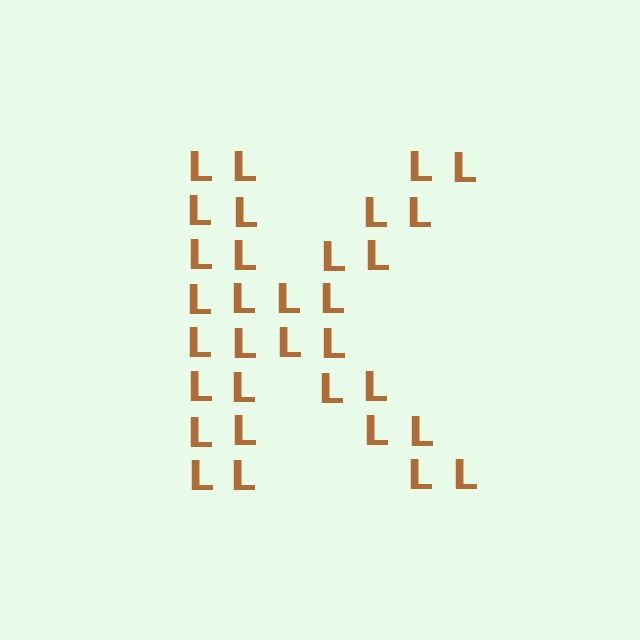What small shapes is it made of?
It is made of small letter L's.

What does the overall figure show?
The overall figure shows the letter K.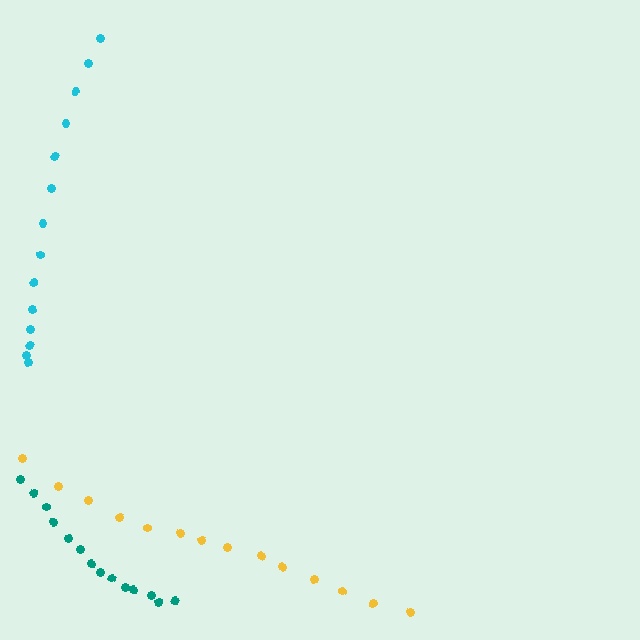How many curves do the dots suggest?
There are 3 distinct paths.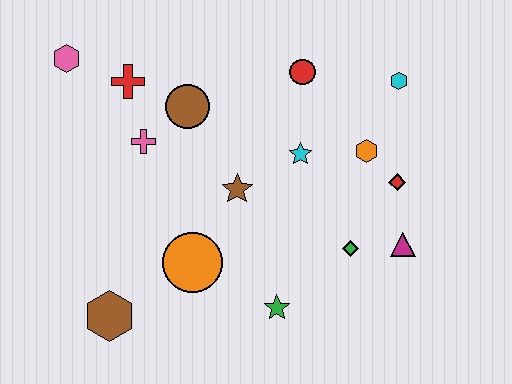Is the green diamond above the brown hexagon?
Yes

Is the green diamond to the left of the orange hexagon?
Yes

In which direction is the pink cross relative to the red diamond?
The pink cross is to the left of the red diamond.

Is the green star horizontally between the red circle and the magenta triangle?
No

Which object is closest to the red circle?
The cyan star is closest to the red circle.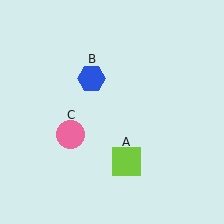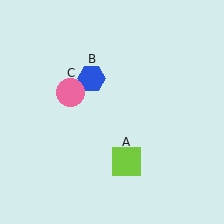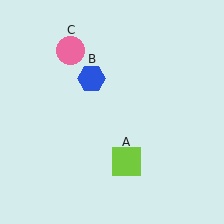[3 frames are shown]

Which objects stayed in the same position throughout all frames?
Lime square (object A) and blue hexagon (object B) remained stationary.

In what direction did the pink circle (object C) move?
The pink circle (object C) moved up.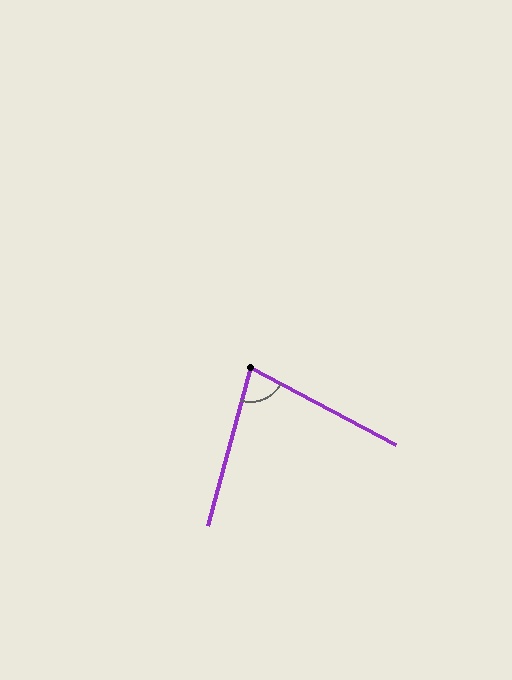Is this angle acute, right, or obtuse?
It is acute.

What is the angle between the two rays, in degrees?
Approximately 77 degrees.